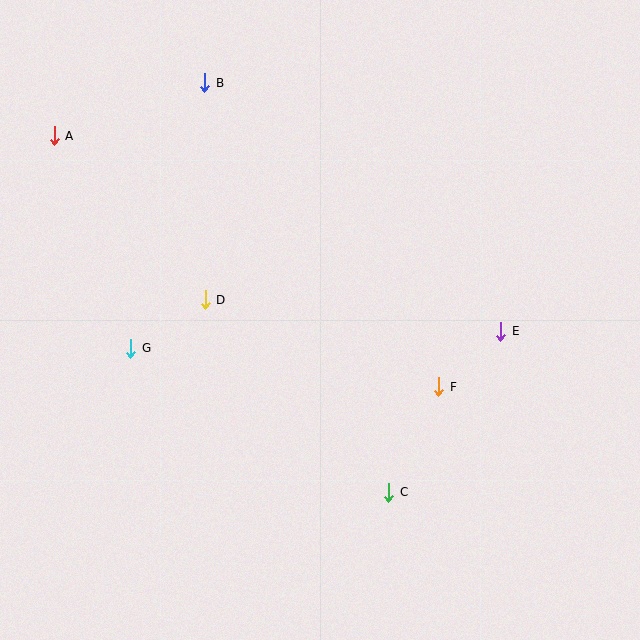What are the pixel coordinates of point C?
Point C is at (389, 492).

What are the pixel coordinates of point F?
Point F is at (439, 387).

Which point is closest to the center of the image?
Point D at (205, 300) is closest to the center.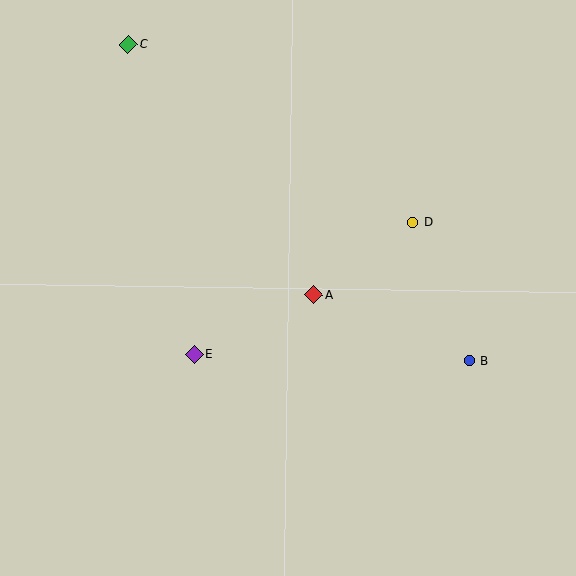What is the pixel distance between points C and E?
The distance between C and E is 317 pixels.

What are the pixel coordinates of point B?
Point B is at (469, 361).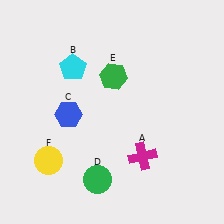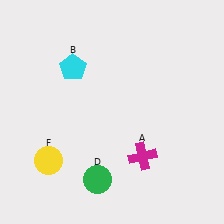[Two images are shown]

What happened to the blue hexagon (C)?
The blue hexagon (C) was removed in Image 2. It was in the bottom-left area of Image 1.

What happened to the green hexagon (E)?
The green hexagon (E) was removed in Image 2. It was in the top-right area of Image 1.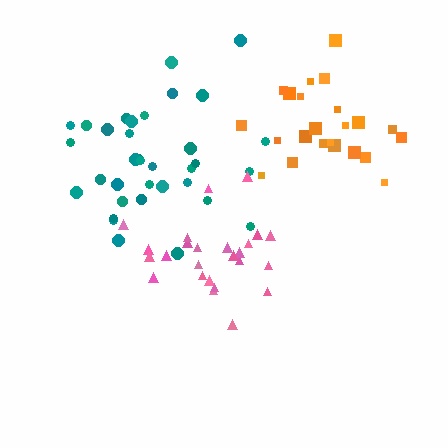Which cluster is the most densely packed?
Teal.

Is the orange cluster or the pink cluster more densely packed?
Orange.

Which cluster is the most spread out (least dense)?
Pink.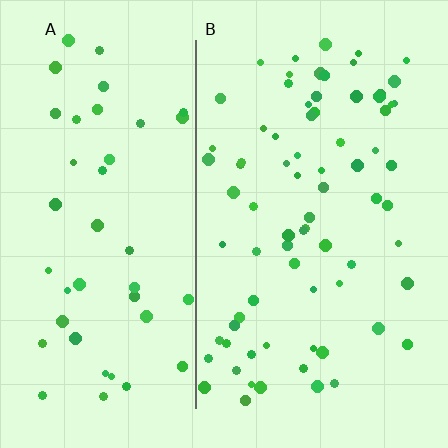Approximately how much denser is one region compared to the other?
Approximately 1.7× — region B over region A.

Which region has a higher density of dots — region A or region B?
B (the right).